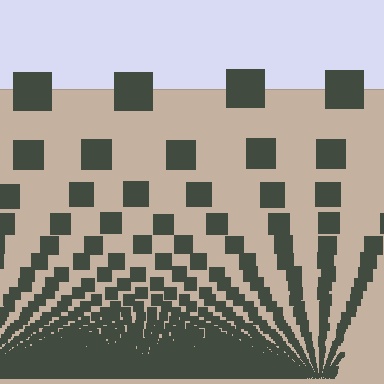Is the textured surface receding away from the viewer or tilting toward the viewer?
The surface appears to tilt toward the viewer. Texture elements get larger and sparser toward the top.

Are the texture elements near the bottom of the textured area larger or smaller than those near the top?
Smaller. The gradient is inverted — elements near the bottom are smaller and denser.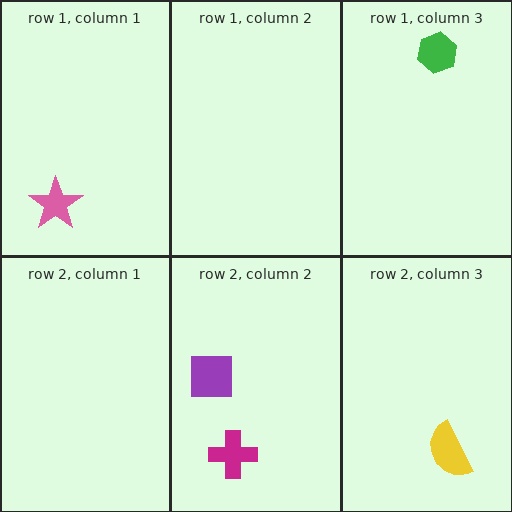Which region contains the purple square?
The row 2, column 2 region.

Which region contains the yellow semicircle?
The row 2, column 3 region.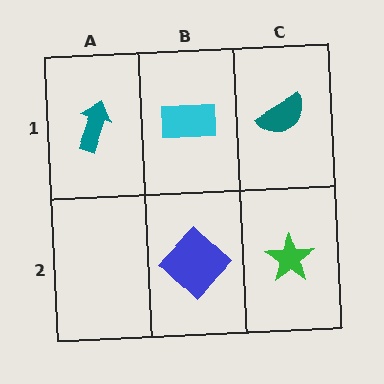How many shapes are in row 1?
3 shapes.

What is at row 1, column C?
A teal semicircle.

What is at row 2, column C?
A green star.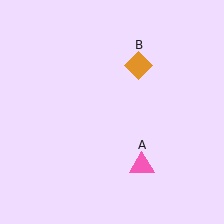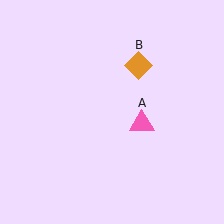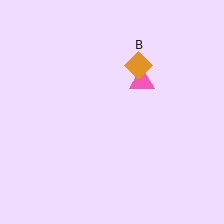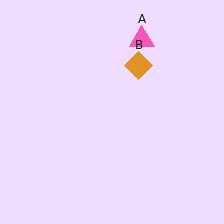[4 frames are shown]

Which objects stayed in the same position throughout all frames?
Orange diamond (object B) remained stationary.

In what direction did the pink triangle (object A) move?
The pink triangle (object A) moved up.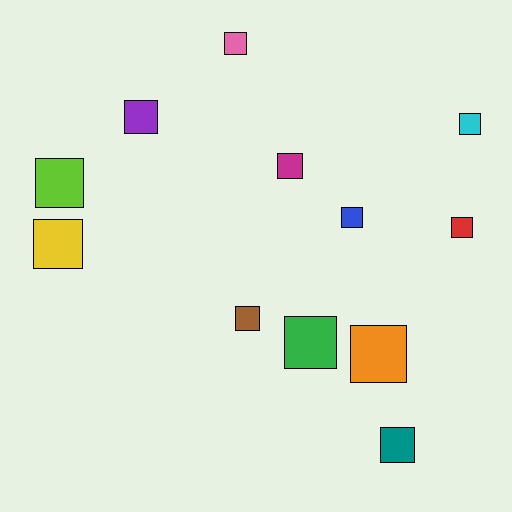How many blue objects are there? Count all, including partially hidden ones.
There is 1 blue object.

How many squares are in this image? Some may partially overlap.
There are 12 squares.